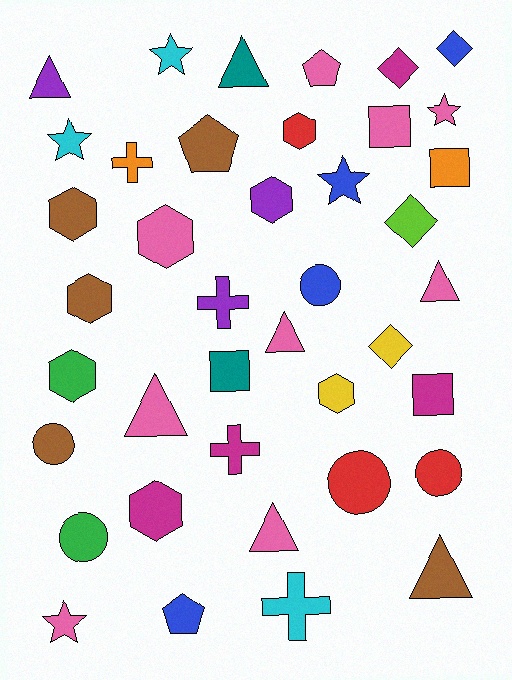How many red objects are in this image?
There are 3 red objects.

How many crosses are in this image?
There are 4 crosses.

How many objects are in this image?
There are 40 objects.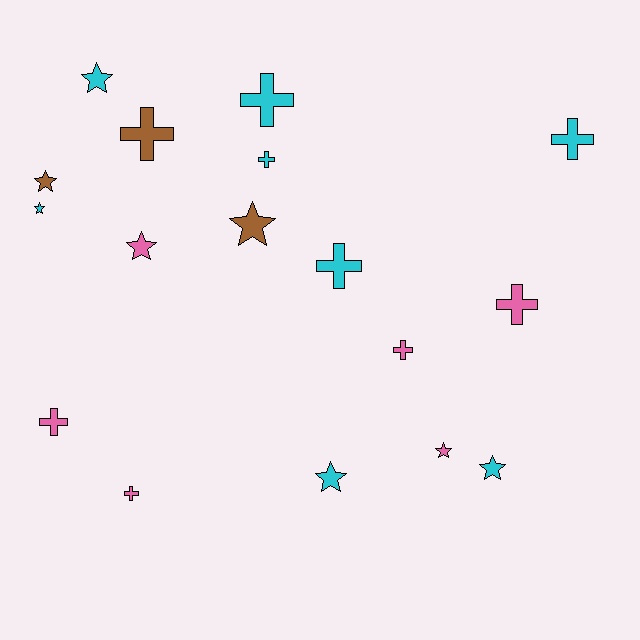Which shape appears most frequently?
Cross, with 9 objects.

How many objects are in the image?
There are 17 objects.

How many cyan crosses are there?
There are 4 cyan crosses.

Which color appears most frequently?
Cyan, with 8 objects.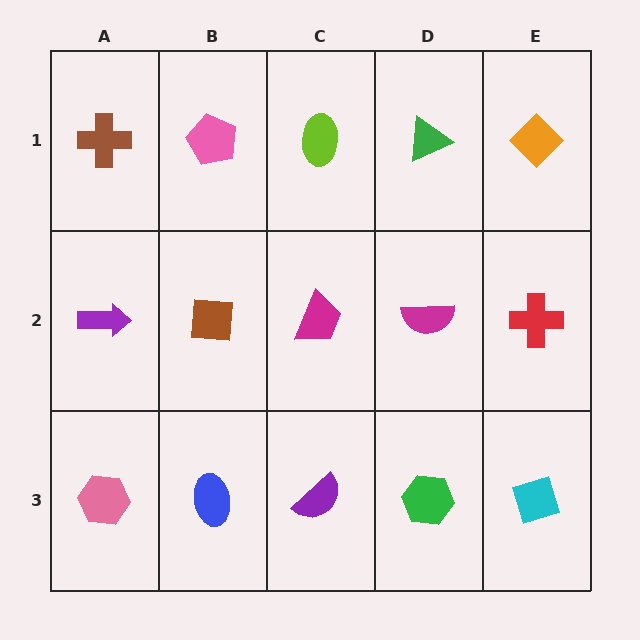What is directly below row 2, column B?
A blue ellipse.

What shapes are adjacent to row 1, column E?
A red cross (row 2, column E), a green triangle (row 1, column D).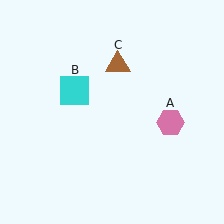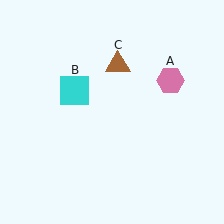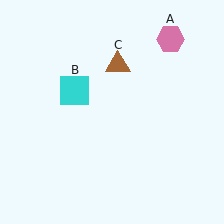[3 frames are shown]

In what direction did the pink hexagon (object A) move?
The pink hexagon (object A) moved up.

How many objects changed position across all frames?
1 object changed position: pink hexagon (object A).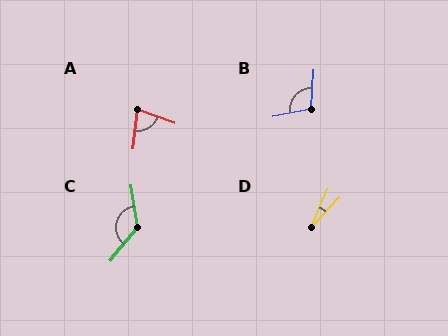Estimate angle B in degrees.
Approximately 104 degrees.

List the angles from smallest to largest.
D (20°), A (76°), B (104°), C (133°).